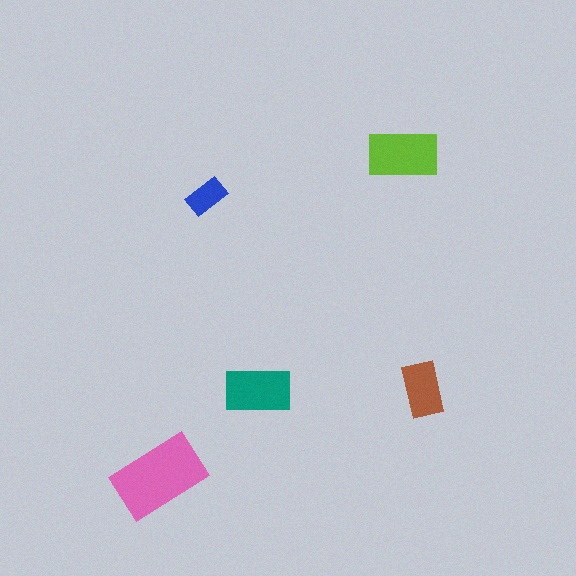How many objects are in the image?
There are 5 objects in the image.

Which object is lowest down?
The pink rectangle is bottommost.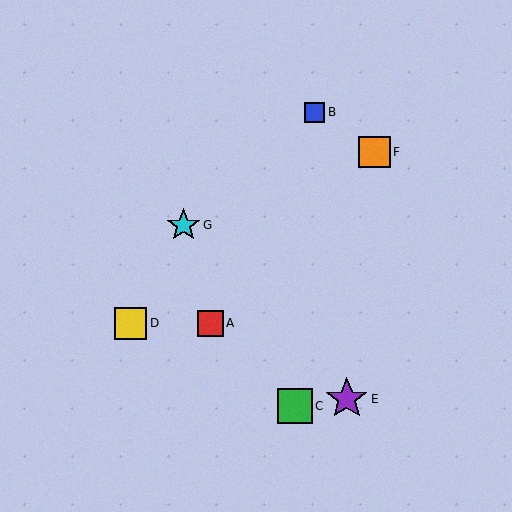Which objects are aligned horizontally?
Objects A, D are aligned horizontally.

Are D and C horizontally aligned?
No, D is at y≈324 and C is at y≈406.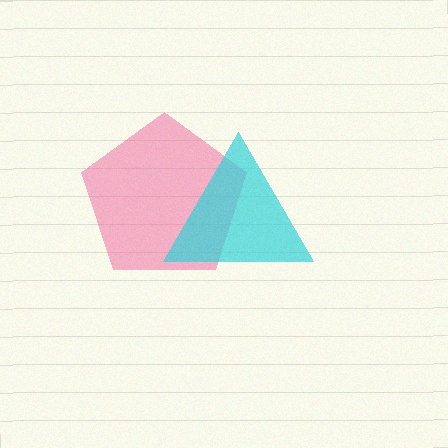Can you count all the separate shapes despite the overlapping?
Yes, there are 2 separate shapes.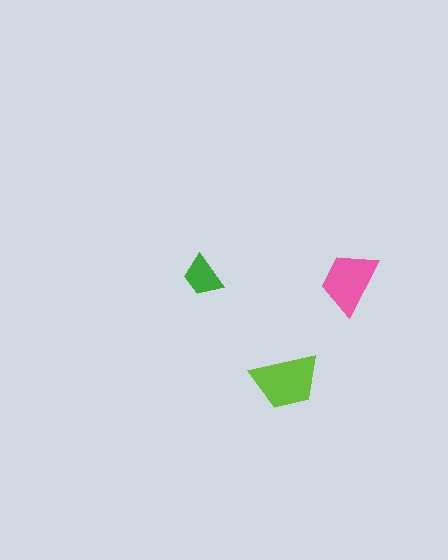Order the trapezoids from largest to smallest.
the lime one, the pink one, the green one.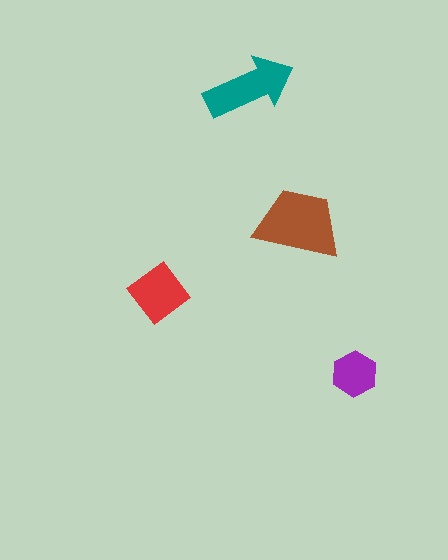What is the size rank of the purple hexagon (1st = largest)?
4th.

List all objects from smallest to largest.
The purple hexagon, the red diamond, the teal arrow, the brown trapezoid.